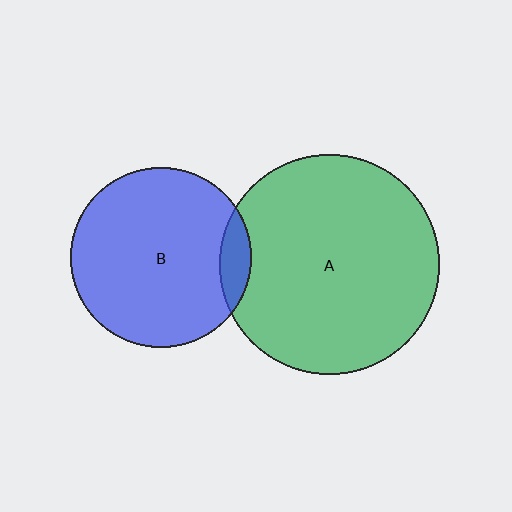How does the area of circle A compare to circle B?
Approximately 1.5 times.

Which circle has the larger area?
Circle A (green).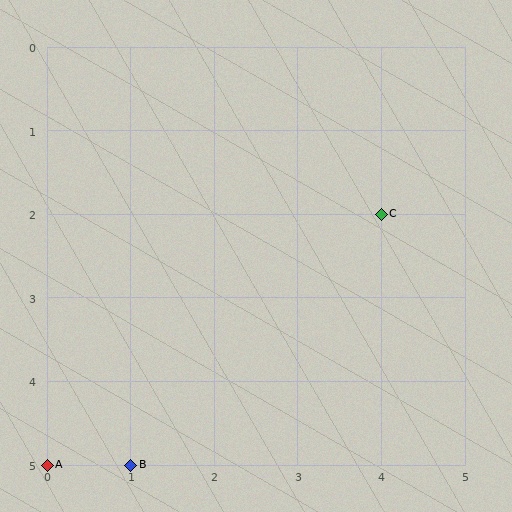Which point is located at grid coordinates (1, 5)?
Point B is at (1, 5).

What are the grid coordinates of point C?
Point C is at grid coordinates (4, 2).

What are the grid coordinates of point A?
Point A is at grid coordinates (0, 5).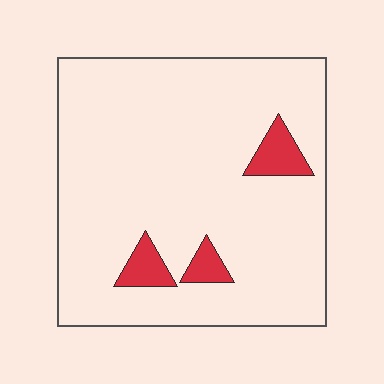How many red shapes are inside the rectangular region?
3.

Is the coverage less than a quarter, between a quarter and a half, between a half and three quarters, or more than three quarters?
Less than a quarter.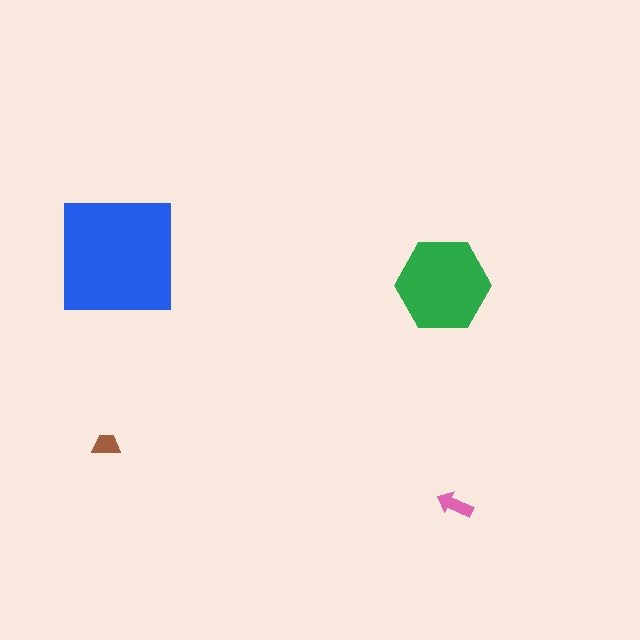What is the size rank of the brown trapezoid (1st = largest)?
4th.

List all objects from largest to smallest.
The blue square, the green hexagon, the pink arrow, the brown trapezoid.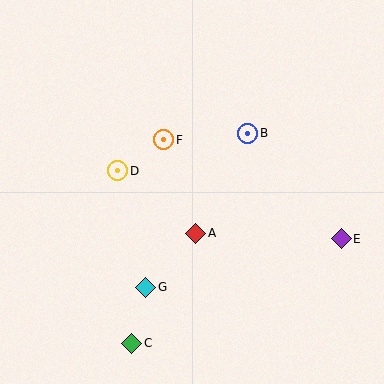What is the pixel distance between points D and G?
The distance between D and G is 120 pixels.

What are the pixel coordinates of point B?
Point B is at (248, 133).